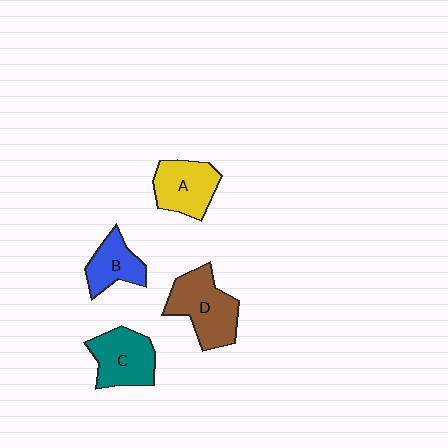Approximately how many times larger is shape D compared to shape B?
Approximately 1.6 times.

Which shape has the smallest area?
Shape B (blue).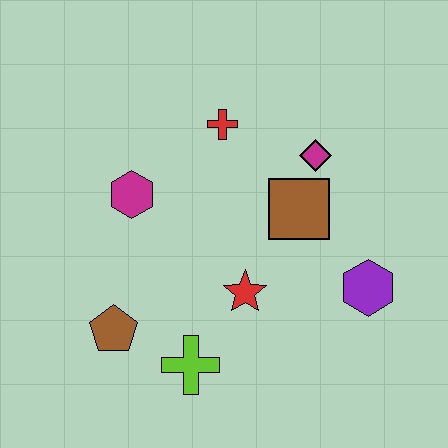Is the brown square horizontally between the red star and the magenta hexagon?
No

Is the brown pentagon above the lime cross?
Yes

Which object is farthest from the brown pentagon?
The magenta diamond is farthest from the brown pentagon.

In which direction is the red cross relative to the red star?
The red cross is above the red star.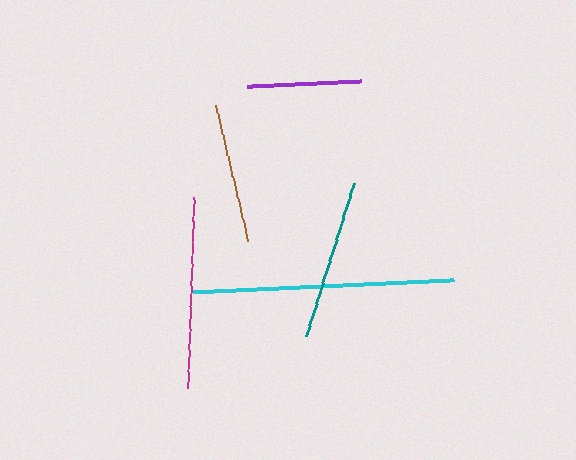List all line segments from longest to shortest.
From longest to shortest: cyan, magenta, teal, brown, purple.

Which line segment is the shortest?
The purple line is the shortest at approximately 114 pixels.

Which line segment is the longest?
The cyan line is the longest at approximately 261 pixels.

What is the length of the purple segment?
The purple segment is approximately 114 pixels long.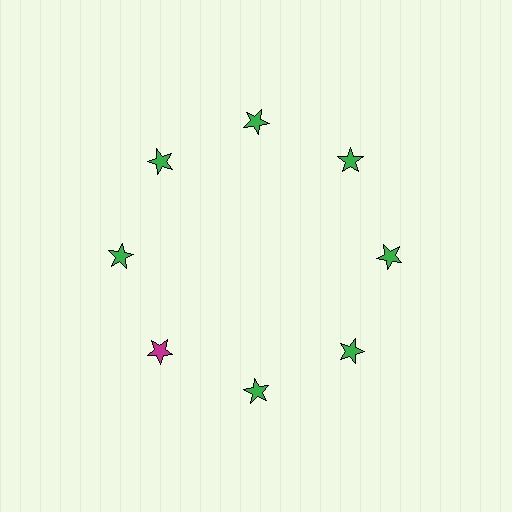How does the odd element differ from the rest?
It has a different color: magenta instead of green.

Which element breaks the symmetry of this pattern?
The magenta star at roughly the 8 o'clock position breaks the symmetry. All other shapes are green stars.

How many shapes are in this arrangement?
There are 8 shapes arranged in a ring pattern.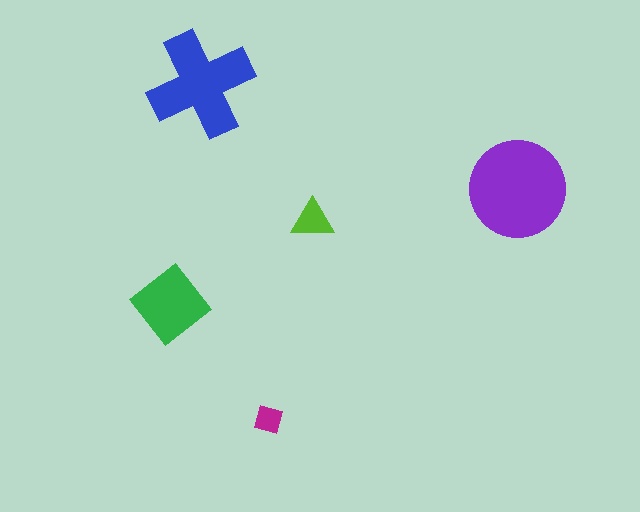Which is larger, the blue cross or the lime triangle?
The blue cross.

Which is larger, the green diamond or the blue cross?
The blue cross.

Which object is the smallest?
The magenta square.